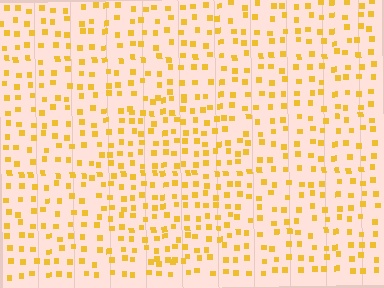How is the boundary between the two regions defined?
The boundary is defined by a change in element density (approximately 1.4x ratio). All elements are the same color, size, and shape.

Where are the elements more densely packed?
The elements are more densely packed inside the circle boundary.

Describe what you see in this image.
The image contains small yellow elements arranged at two different densities. A circle-shaped region is visible where the elements are more densely packed than the surrounding area.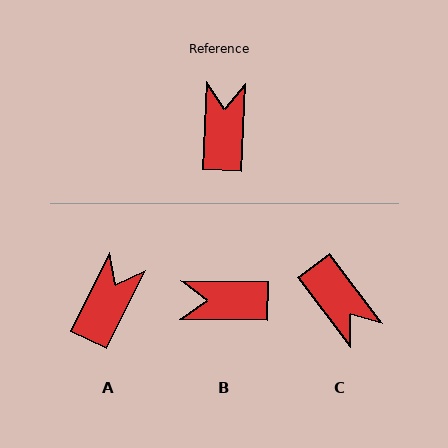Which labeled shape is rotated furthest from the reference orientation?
C, about 140 degrees away.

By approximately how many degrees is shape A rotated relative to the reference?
Approximately 24 degrees clockwise.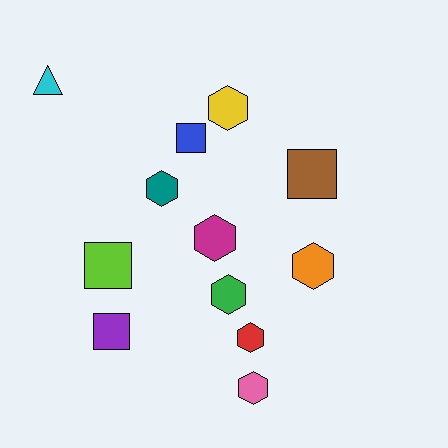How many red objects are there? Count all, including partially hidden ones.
There is 1 red object.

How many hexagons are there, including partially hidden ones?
There are 7 hexagons.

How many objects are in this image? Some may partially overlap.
There are 12 objects.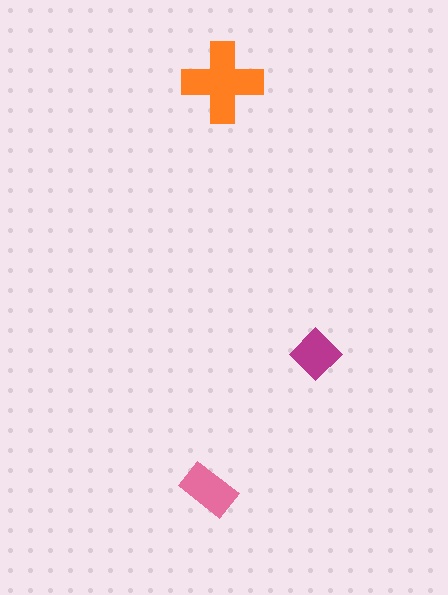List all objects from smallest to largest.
The magenta diamond, the pink rectangle, the orange cross.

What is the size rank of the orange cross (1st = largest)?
1st.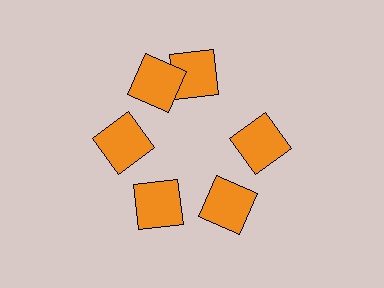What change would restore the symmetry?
The symmetry would be restored by rotating it back into even spacing with its neighbors so that all 6 squares sit at equal angles and equal distance from the center.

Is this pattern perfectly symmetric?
No. The 6 orange squares are arranged in a ring, but one element near the 1 o'clock position is rotated out of alignment along the ring, breaking the 6-fold rotational symmetry.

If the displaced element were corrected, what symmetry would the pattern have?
It would have 6-fold rotational symmetry — the pattern would map onto itself every 60 degrees.